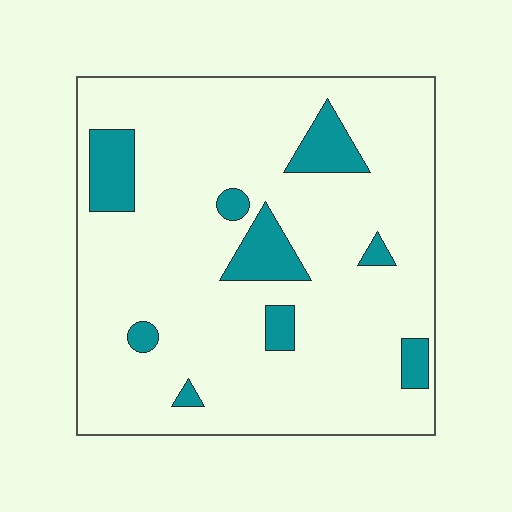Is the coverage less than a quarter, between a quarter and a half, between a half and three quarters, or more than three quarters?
Less than a quarter.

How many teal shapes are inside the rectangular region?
9.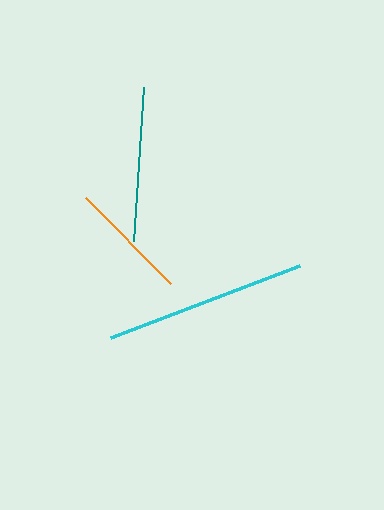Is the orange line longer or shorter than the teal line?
The teal line is longer than the orange line.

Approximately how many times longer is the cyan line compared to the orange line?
The cyan line is approximately 1.7 times the length of the orange line.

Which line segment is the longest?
The cyan line is the longest at approximately 202 pixels.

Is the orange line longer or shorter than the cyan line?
The cyan line is longer than the orange line.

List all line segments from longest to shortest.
From longest to shortest: cyan, teal, orange.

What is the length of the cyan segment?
The cyan segment is approximately 202 pixels long.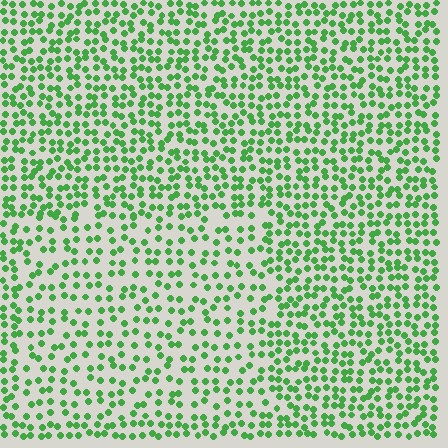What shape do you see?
I see a rectangle.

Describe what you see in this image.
The image contains small green elements arranged at two different densities. A rectangle-shaped region is visible where the elements are less densely packed than the surrounding area.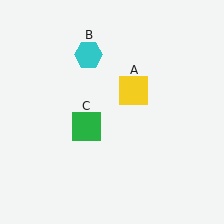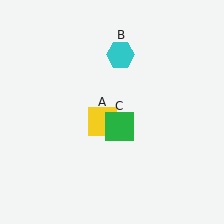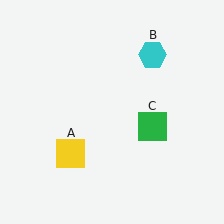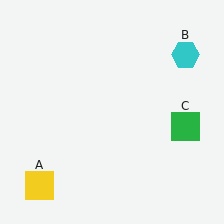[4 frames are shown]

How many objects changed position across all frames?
3 objects changed position: yellow square (object A), cyan hexagon (object B), green square (object C).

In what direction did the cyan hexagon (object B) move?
The cyan hexagon (object B) moved right.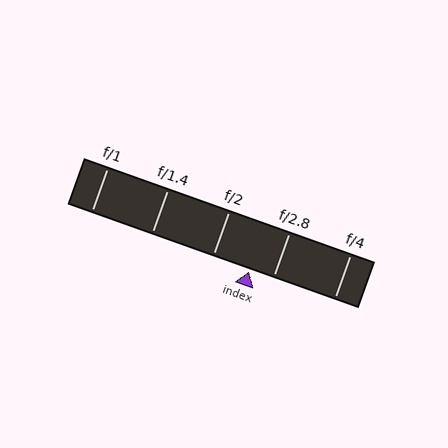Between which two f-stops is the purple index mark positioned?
The index mark is between f/2 and f/2.8.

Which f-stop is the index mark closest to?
The index mark is closest to f/2.8.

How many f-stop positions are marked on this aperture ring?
There are 5 f-stop positions marked.